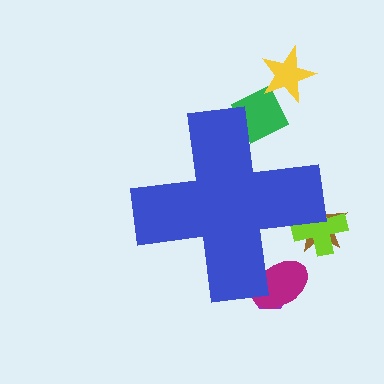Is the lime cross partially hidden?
Yes, the lime cross is partially hidden behind the blue cross.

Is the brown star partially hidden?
Yes, the brown star is partially hidden behind the blue cross.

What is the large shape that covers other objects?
A blue cross.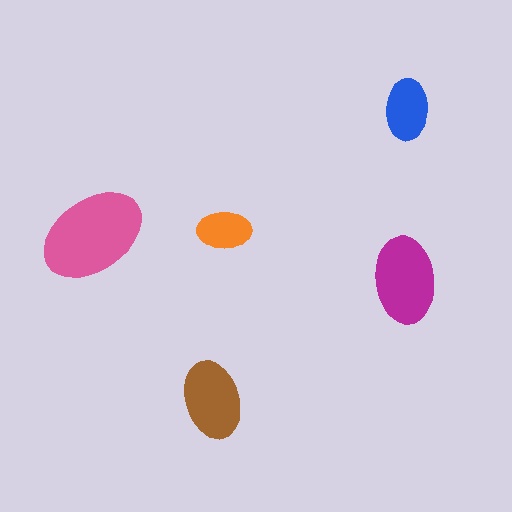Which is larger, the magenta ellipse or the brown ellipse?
The magenta one.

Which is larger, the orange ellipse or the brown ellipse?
The brown one.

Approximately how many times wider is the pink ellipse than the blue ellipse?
About 1.5 times wider.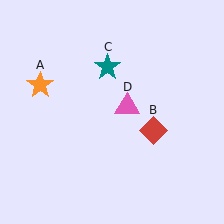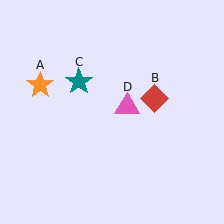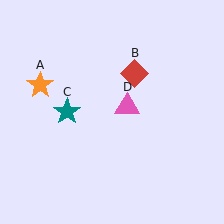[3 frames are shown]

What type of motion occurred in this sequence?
The red diamond (object B), teal star (object C) rotated counterclockwise around the center of the scene.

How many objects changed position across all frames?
2 objects changed position: red diamond (object B), teal star (object C).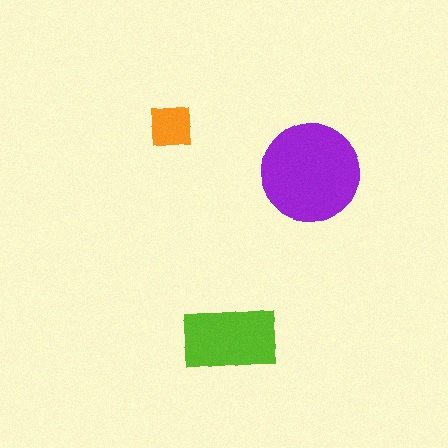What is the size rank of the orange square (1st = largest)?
3rd.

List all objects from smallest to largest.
The orange square, the lime rectangle, the purple circle.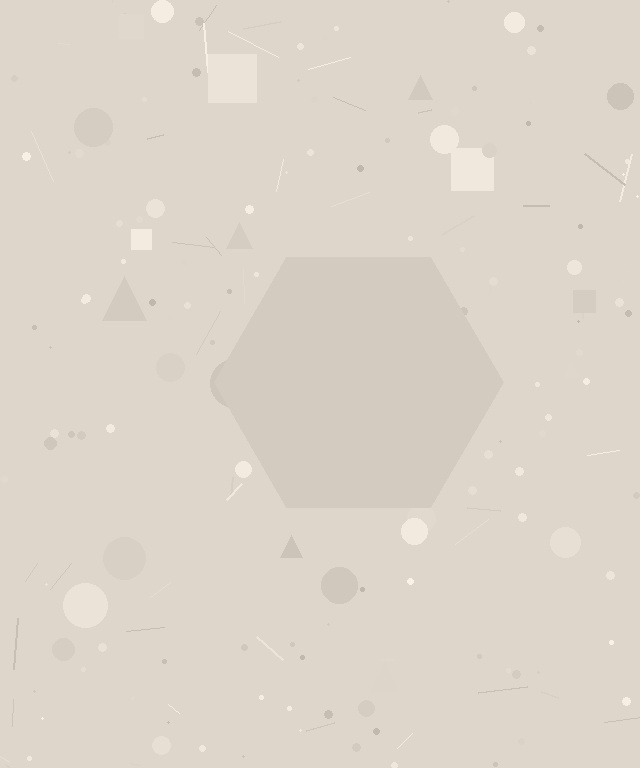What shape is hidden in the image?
A hexagon is hidden in the image.